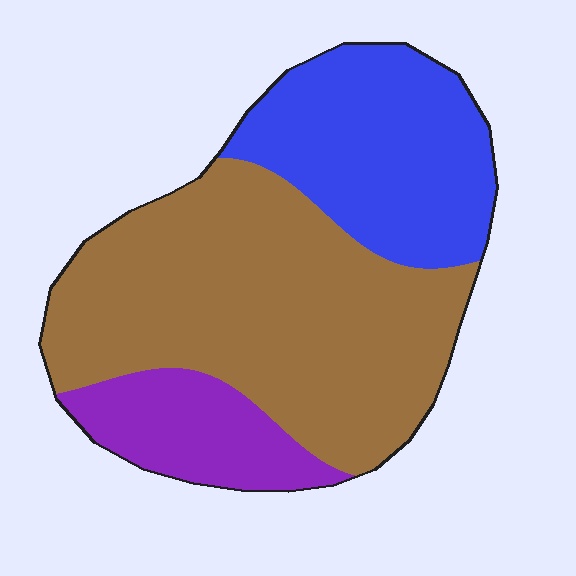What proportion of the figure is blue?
Blue covers around 30% of the figure.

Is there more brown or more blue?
Brown.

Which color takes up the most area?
Brown, at roughly 55%.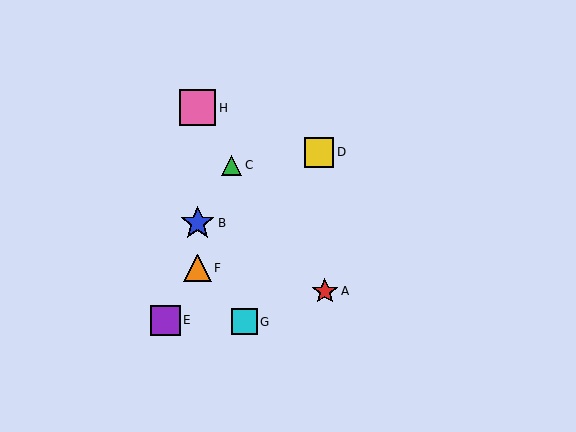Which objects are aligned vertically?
Objects B, F, H are aligned vertically.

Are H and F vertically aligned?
Yes, both are at x≈198.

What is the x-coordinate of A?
Object A is at x≈325.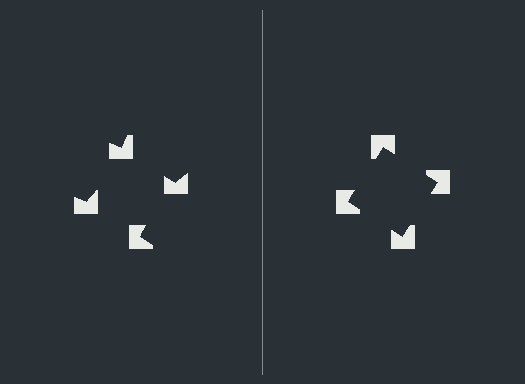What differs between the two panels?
The notched squares are positioned identically on both sides; only the wedge orientations differ. On the right they align to a square; on the left they are misaligned.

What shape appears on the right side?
An illusory square.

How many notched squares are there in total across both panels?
8 — 4 on each side.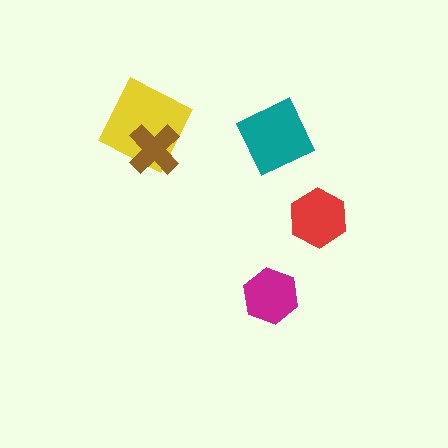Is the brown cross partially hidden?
No, no other shape covers it.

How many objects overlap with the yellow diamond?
1 object overlaps with the yellow diamond.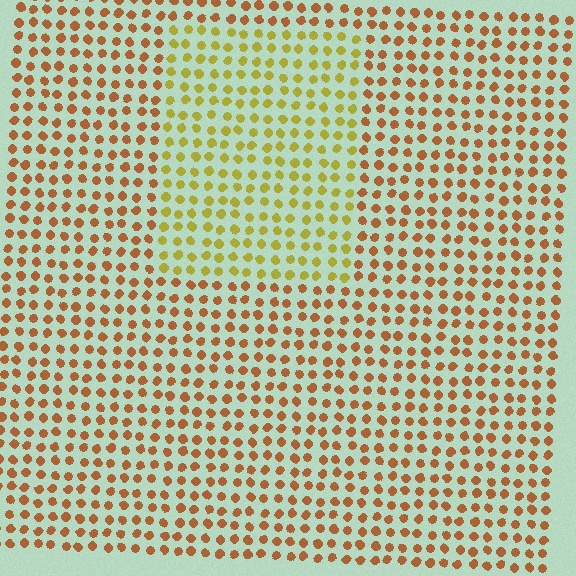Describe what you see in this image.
The image is filled with small brown elements in a uniform arrangement. A rectangle-shaped region is visible where the elements are tinted to a slightly different hue, forming a subtle color boundary.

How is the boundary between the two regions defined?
The boundary is defined purely by a slight shift in hue (about 38 degrees). Spacing, size, and orientation are identical on both sides.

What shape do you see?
I see a rectangle.